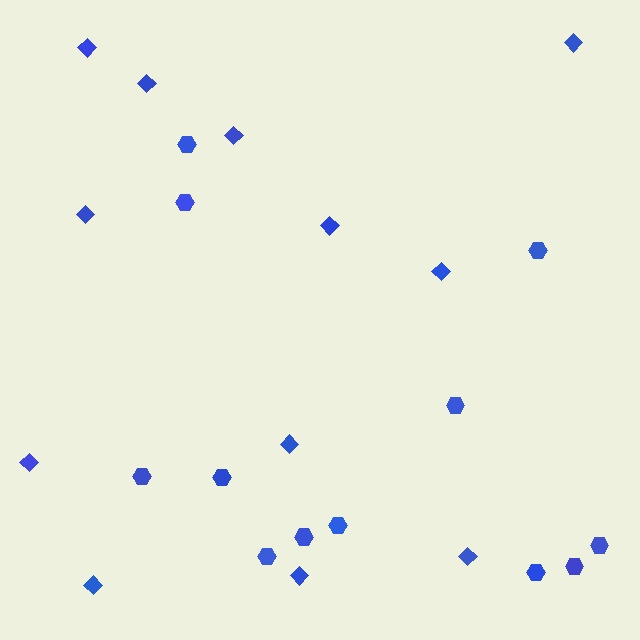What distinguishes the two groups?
There are 2 groups: one group of hexagons (12) and one group of diamonds (12).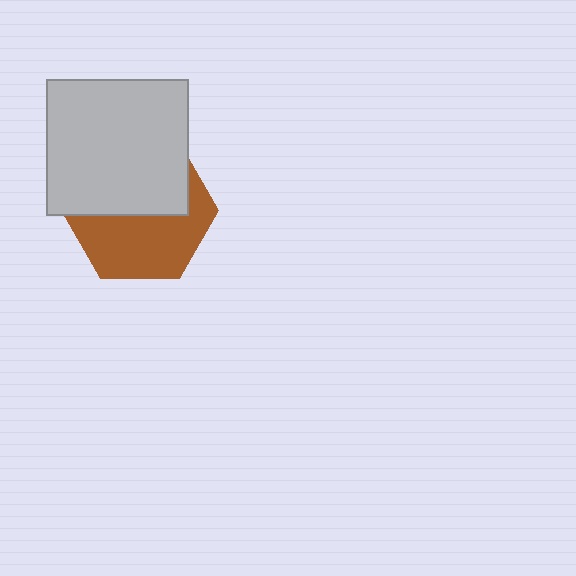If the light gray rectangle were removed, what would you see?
You would see the complete brown hexagon.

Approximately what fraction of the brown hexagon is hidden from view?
Roughly 49% of the brown hexagon is hidden behind the light gray rectangle.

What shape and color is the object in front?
The object in front is a light gray rectangle.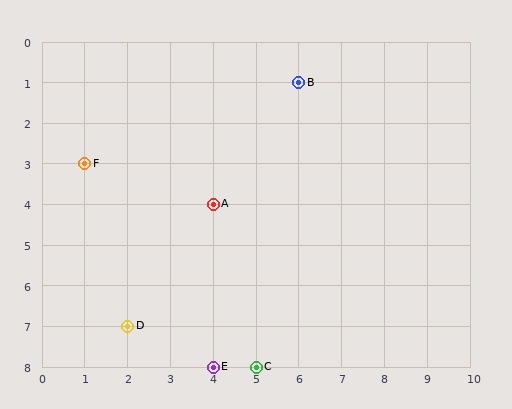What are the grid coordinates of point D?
Point D is at grid coordinates (2, 7).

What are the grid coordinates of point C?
Point C is at grid coordinates (5, 8).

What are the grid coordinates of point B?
Point B is at grid coordinates (6, 1).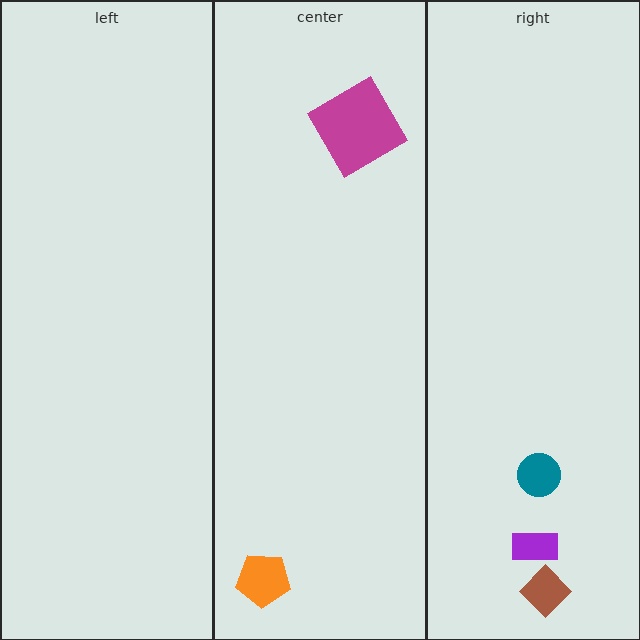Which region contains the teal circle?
The right region.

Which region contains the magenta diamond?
The center region.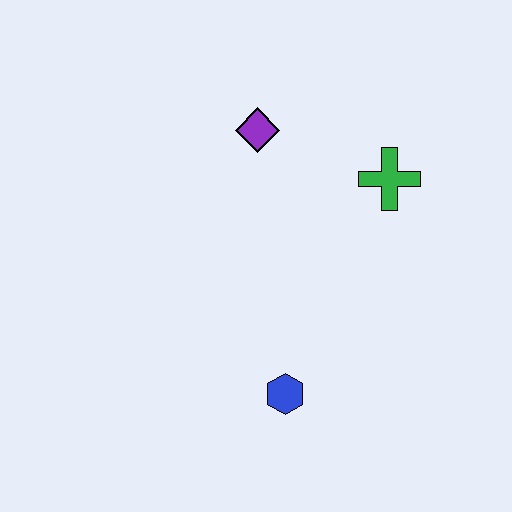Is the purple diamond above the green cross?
Yes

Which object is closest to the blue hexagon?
The green cross is closest to the blue hexagon.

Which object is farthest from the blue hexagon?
The purple diamond is farthest from the blue hexagon.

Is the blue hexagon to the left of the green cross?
Yes